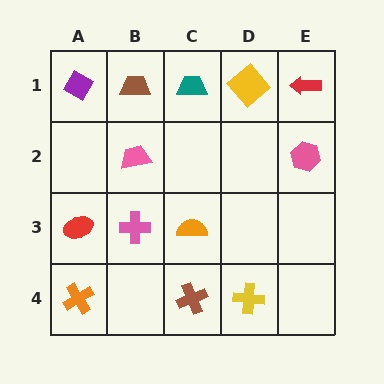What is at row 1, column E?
A red arrow.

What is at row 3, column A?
A red ellipse.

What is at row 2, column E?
A pink hexagon.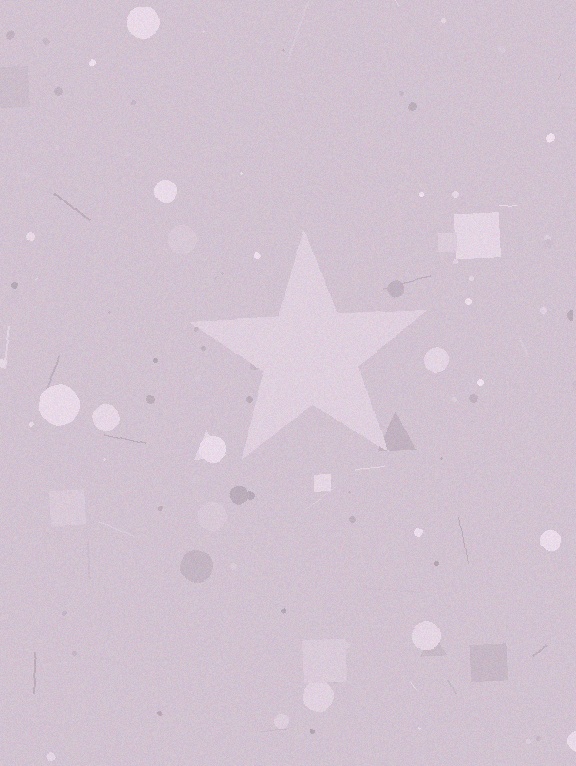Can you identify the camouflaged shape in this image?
The camouflaged shape is a star.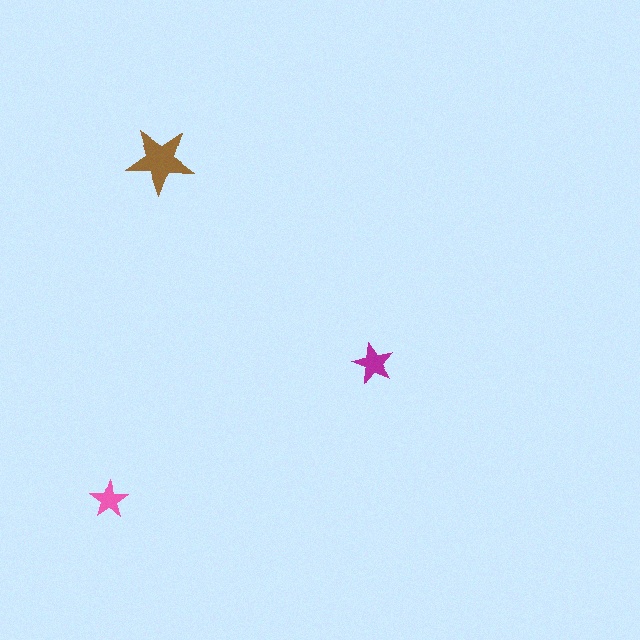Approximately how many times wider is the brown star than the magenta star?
About 1.5 times wider.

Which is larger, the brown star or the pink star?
The brown one.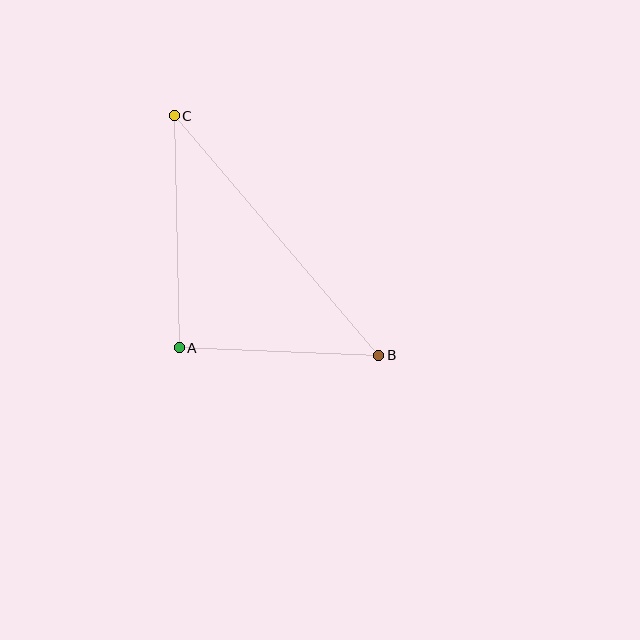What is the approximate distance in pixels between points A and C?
The distance between A and C is approximately 232 pixels.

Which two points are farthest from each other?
Points B and C are farthest from each other.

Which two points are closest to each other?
Points A and B are closest to each other.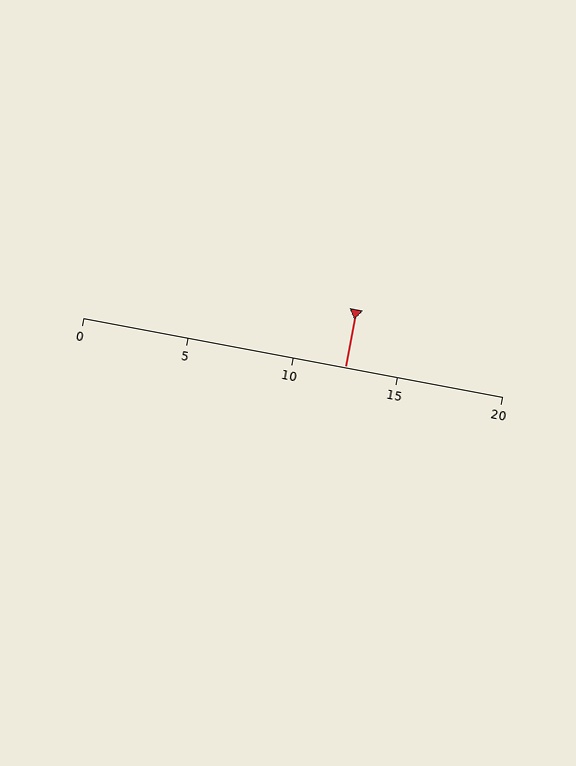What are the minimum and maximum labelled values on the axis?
The axis runs from 0 to 20.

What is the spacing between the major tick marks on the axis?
The major ticks are spaced 5 apart.